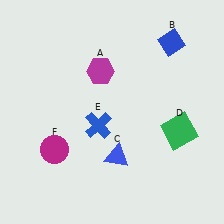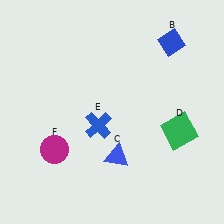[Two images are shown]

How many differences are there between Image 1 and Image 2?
There is 1 difference between the two images.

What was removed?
The magenta hexagon (A) was removed in Image 2.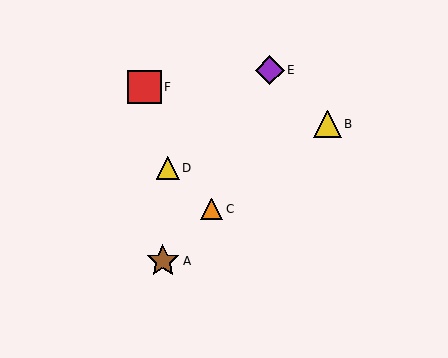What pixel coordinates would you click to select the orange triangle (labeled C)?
Click at (212, 209) to select the orange triangle C.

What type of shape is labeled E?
Shape E is a purple diamond.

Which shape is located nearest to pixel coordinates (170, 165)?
The yellow triangle (labeled D) at (168, 168) is nearest to that location.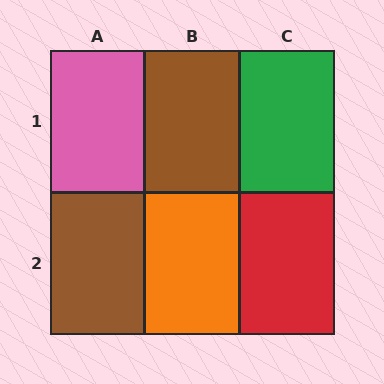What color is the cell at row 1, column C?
Green.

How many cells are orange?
1 cell is orange.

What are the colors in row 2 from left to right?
Brown, orange, red.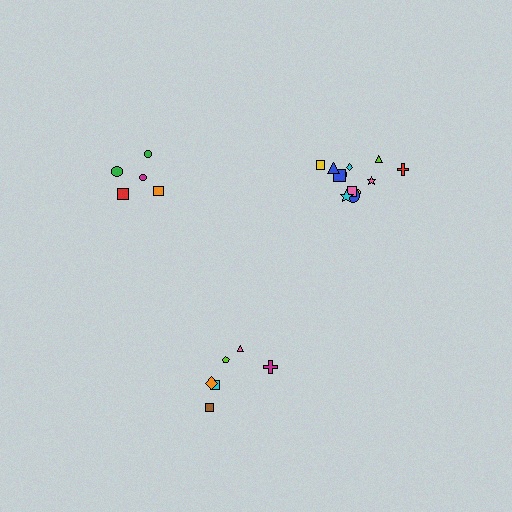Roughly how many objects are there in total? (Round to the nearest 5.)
Roughly 25 objects in total.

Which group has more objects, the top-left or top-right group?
The top-right group.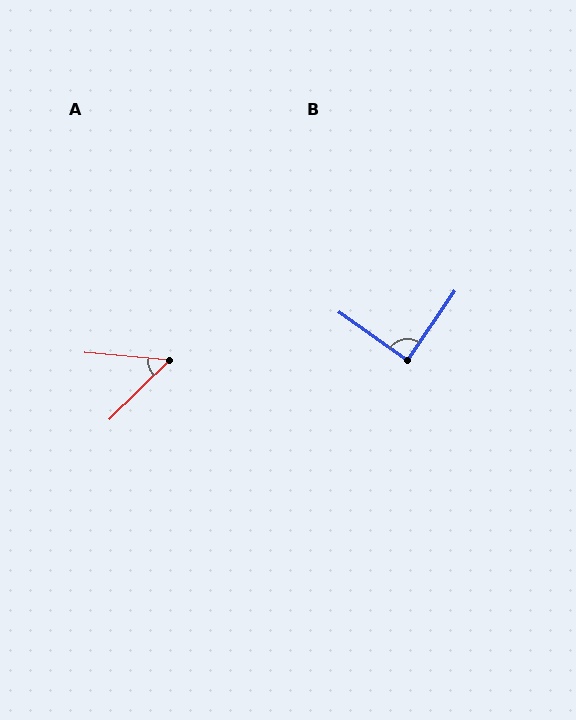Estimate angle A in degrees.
Approximately 49 degrees.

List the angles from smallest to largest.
A (49°), B (89°).